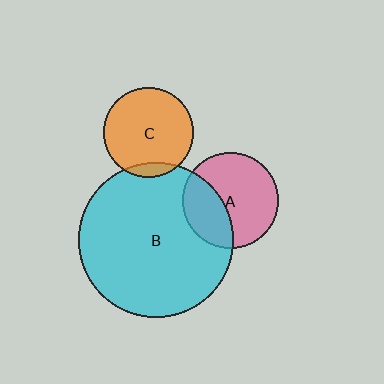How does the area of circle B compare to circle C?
Approximately 3.0 times.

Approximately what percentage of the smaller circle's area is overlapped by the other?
Approximately 35%.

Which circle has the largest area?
Circle B (cyan).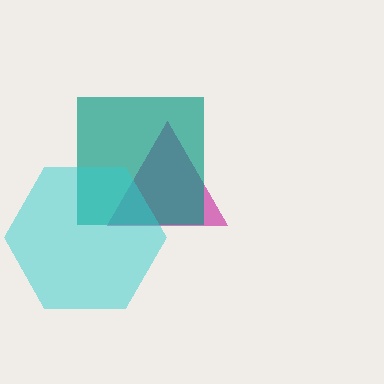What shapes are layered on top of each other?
The layered shapes are: a magenta triangle, a teal square, a cyan hexagon.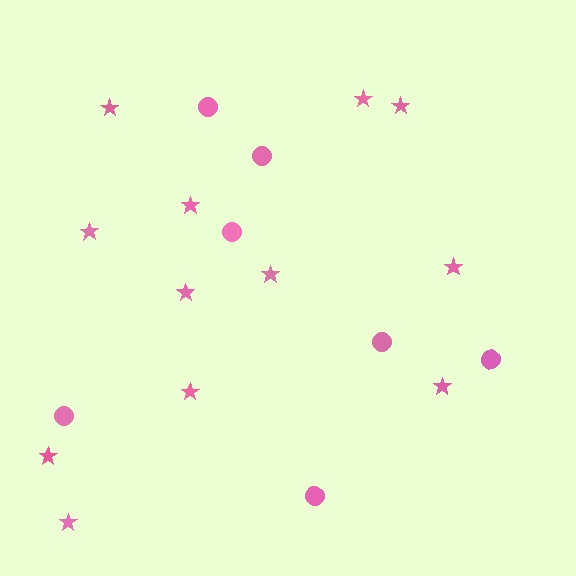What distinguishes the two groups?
There are 2 groups: one group of stars (12) and one group of circles (7).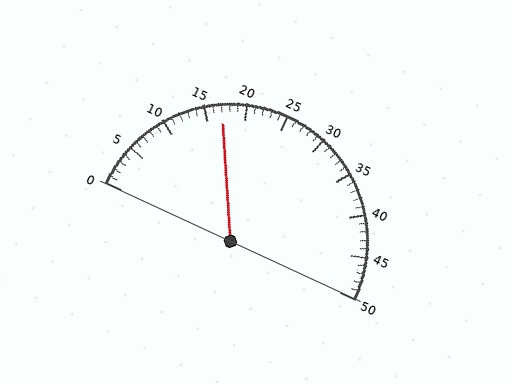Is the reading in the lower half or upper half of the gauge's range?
The reading is in the lower half of the range (0 to 50).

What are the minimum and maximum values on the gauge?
The gauge ranges from 0 to 50.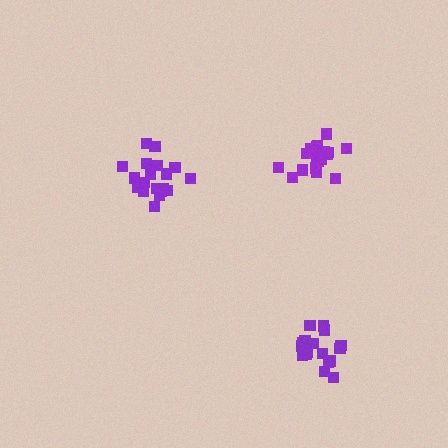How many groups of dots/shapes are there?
There are 3 groups.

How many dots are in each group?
Group 1: 18 dots, Group 2: 20 dots, Group 3: 17 dots (55 total).